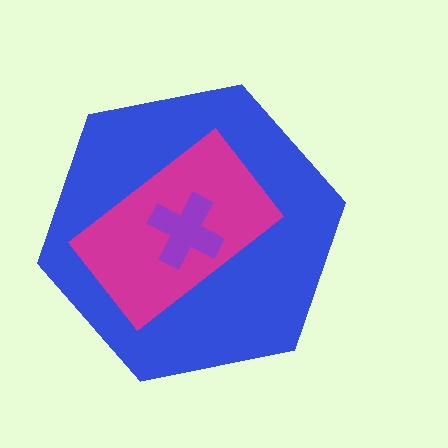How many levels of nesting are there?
3.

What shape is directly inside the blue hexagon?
The magenta rectangle.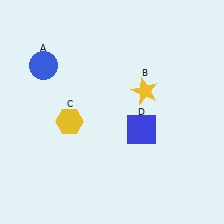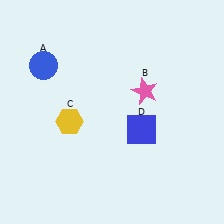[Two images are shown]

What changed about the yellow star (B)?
In Image 1, B is yellow. In Image 2, it changed to pink.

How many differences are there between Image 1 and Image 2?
There is 1 difference between the two images.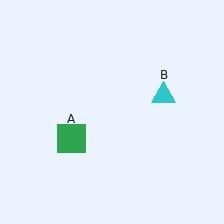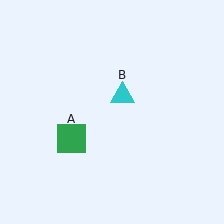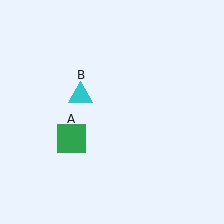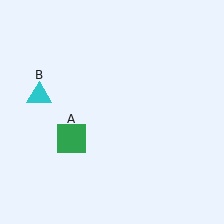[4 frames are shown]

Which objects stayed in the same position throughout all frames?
Green square (object A) remained stationary.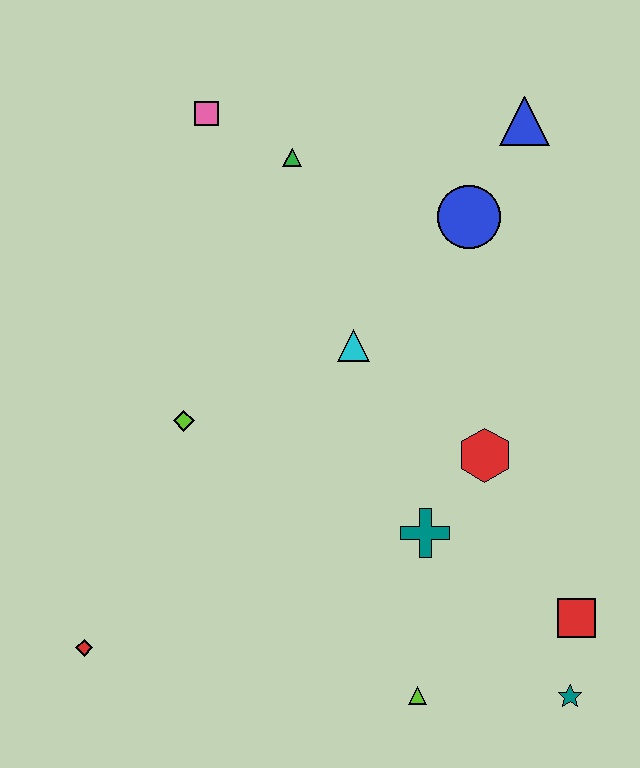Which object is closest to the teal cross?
The red hexagon is closest to the teal cross.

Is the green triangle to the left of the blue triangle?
Yes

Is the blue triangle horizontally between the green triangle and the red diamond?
No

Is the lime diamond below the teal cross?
No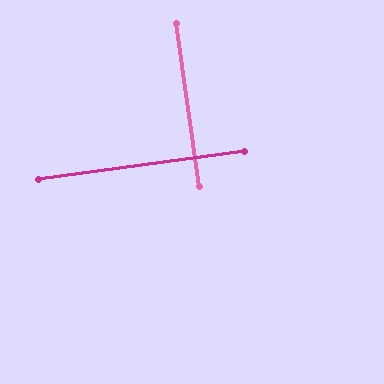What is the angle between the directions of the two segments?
Approximately 90 degrees.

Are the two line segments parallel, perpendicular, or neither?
Perpendicular — they meet at approximately 90°.